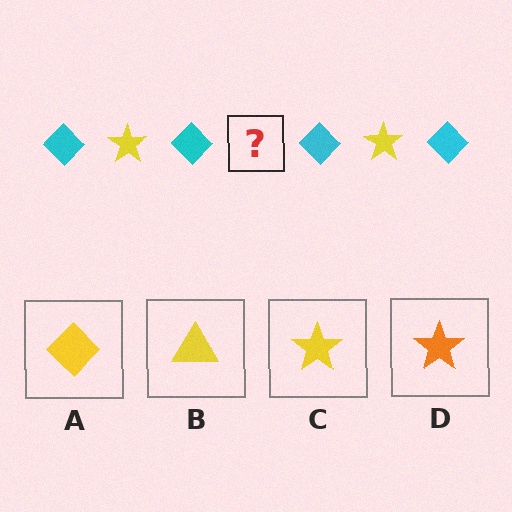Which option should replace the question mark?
Option C.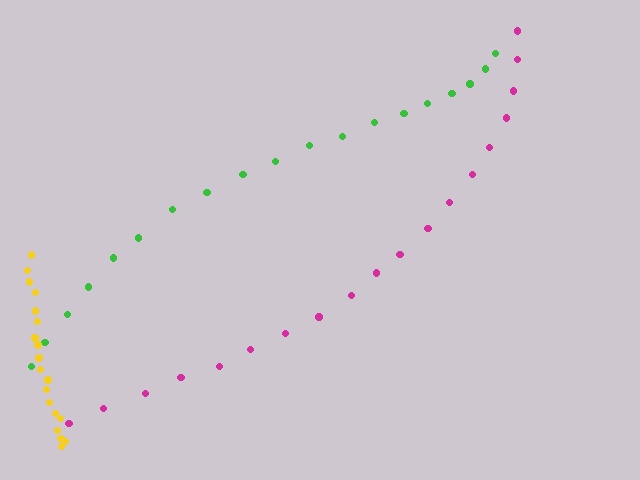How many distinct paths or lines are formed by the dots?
There are 3 distinct paths.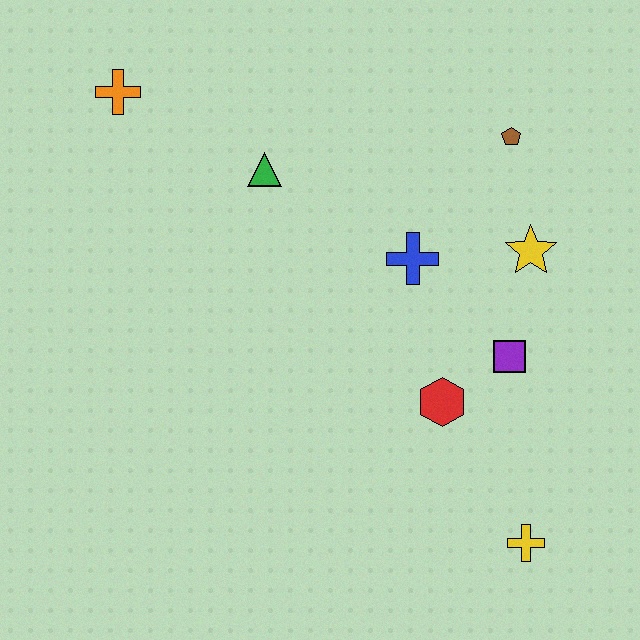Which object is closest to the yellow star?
The purple square is closest to the yellow star.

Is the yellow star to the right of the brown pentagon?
Yes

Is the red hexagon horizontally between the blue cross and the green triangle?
No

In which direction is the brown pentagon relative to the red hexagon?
The brown pentagon is above the red hexagon.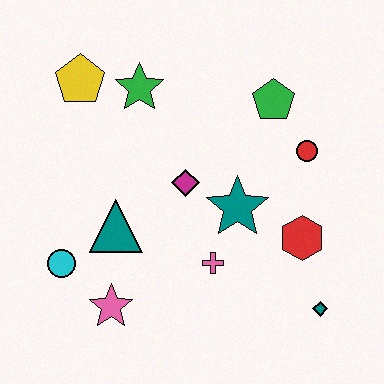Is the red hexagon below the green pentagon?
Yes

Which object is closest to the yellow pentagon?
The green star is closest to the yellow pentagon.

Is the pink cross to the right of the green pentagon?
No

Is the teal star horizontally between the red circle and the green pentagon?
No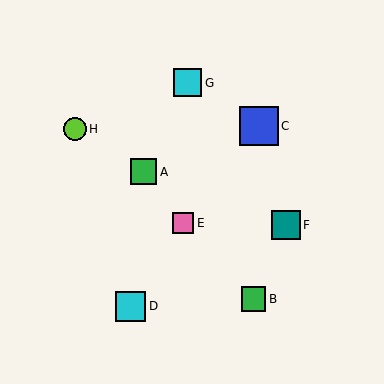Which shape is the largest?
The blue square (labeled C) is the largest.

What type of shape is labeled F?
Shape F is a teal square.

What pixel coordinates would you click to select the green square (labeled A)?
Click at (144, 172) to select the green square A.